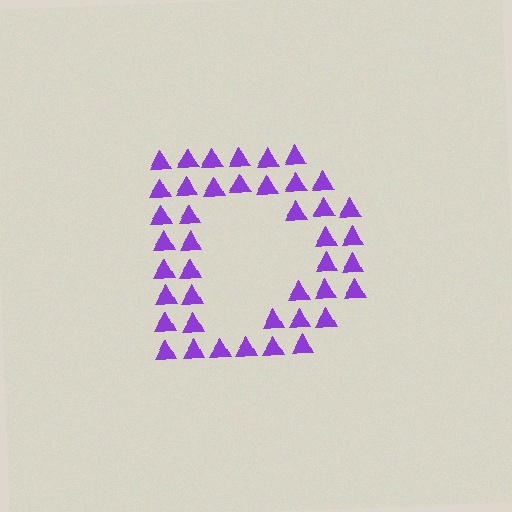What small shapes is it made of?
It is made of small triangles.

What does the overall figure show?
The overall figure shows the letter D.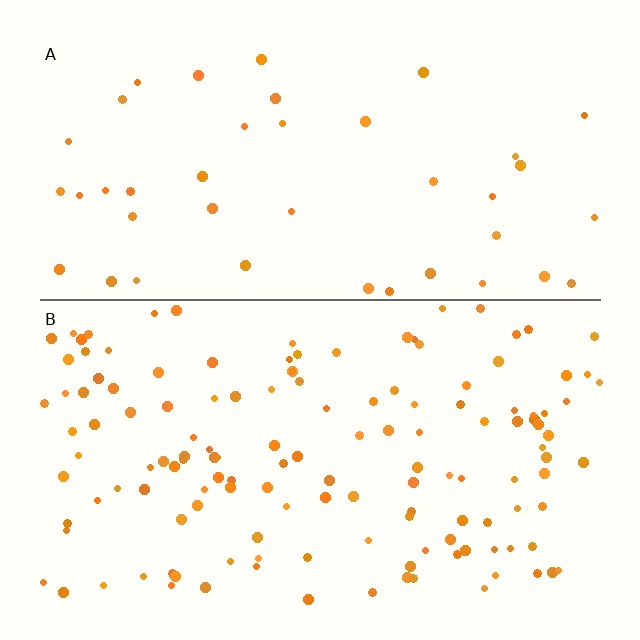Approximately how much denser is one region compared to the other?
Approximately 3.4× — region B over region A.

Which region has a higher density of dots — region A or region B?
B (the bottom).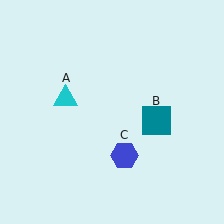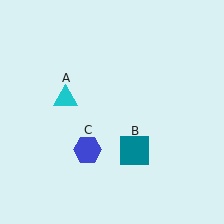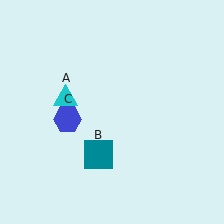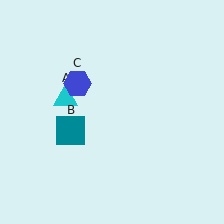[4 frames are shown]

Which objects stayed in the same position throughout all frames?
Cyan triangle (object A) remained stationary.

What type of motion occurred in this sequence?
The teal square (object B), blue hexagon (object C) rotated clockwise around the center of the scene.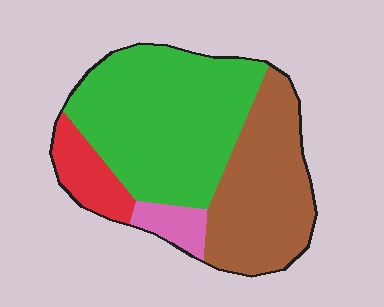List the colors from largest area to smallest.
From largest to smallest: green, brown, red, pink.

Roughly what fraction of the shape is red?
Red takes up less than a quarter of the shape.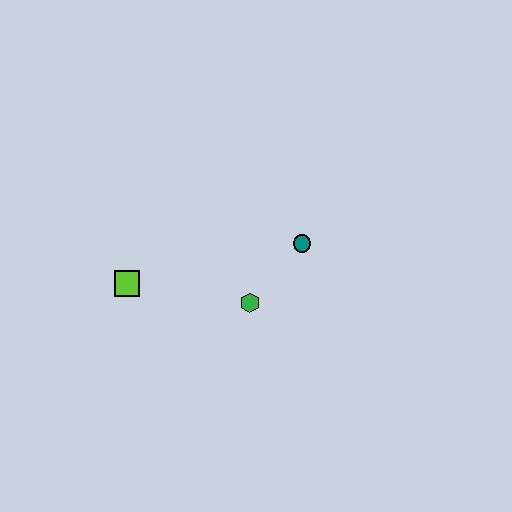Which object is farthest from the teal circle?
The lime square is farthest from the teal circle.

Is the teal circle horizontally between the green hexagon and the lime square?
No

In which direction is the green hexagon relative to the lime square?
The green hexagon is to the right of the lime square.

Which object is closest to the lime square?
The green hexagon is closest to the lime square.